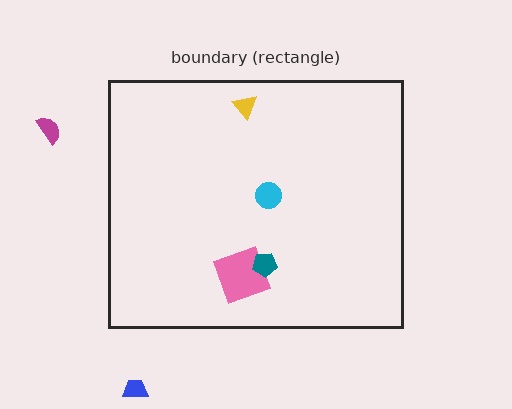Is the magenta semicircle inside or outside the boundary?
Outside.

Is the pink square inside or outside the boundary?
Inside.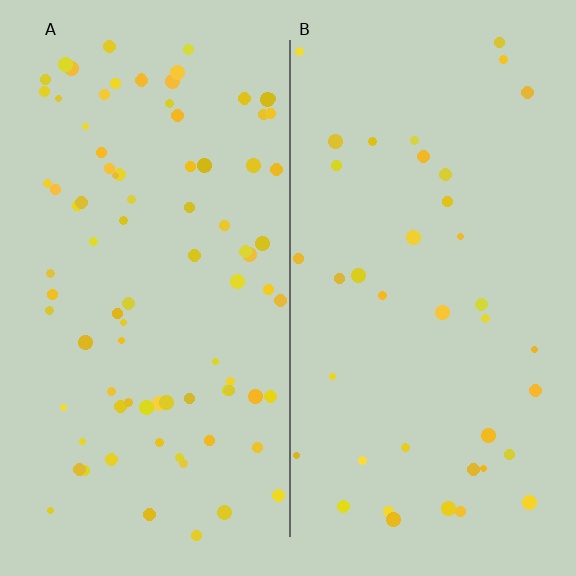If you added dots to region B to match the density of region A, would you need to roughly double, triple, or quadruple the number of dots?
Approximately double.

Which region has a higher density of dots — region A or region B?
A (the left).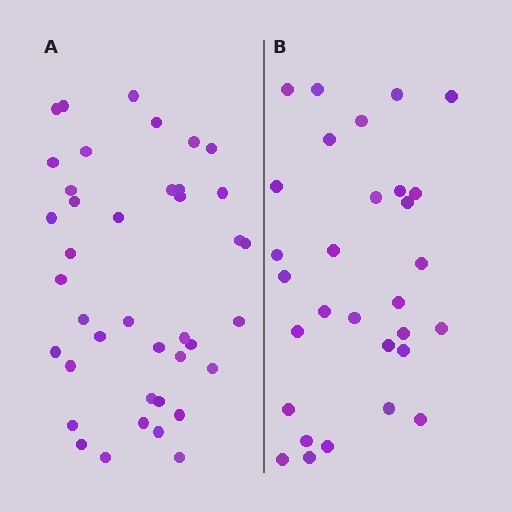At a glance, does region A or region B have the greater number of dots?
Region A (the left region) has more dots.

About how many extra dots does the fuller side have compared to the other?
Region A has roughly 10 or so more dots than region B.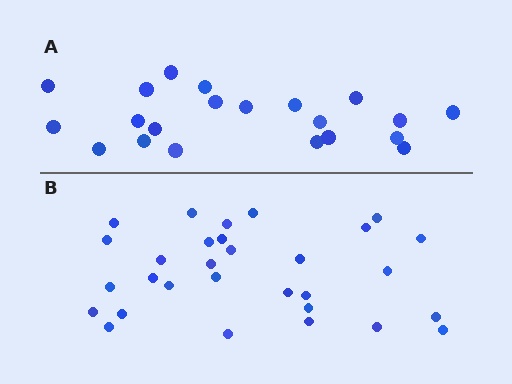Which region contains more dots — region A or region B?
Region B (the bottom region) has more dots.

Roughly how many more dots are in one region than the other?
Region B has roughly 8 or so more dots than region A.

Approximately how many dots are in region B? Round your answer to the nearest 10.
About 30 dots.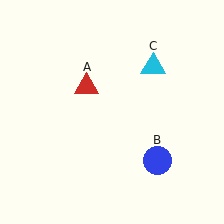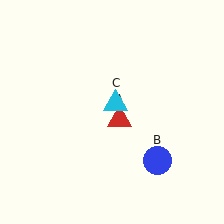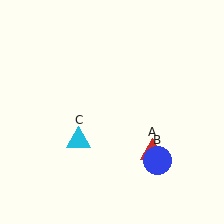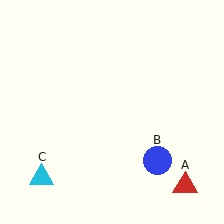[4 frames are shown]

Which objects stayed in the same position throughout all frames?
Blue circle (object B) remained stationary.